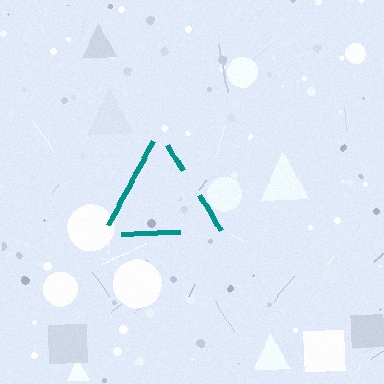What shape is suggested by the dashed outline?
The dashed outline suggests a triangle.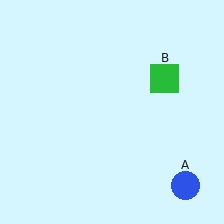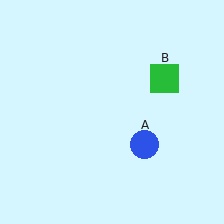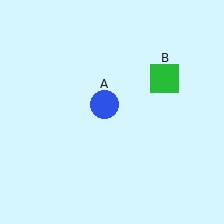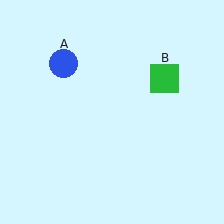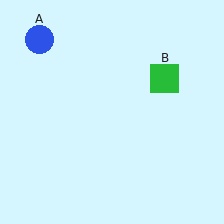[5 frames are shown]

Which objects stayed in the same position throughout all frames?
Green square (object B) remained stationary.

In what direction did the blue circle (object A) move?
The blue circle (object A) moved up and to the left.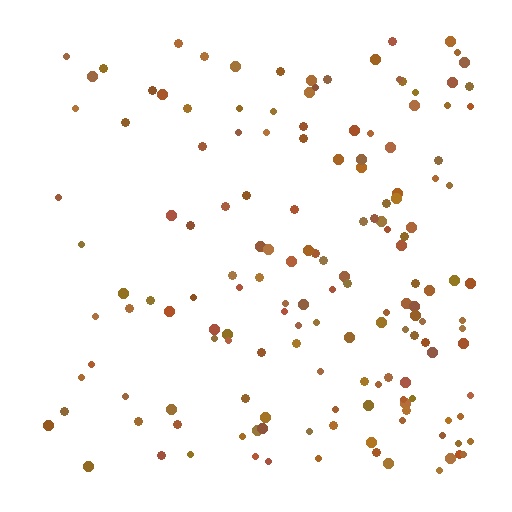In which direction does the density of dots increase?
From left to right, with the right side densest.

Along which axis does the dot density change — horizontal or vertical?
Horizontal.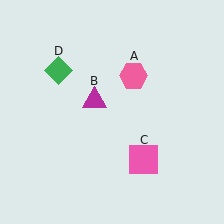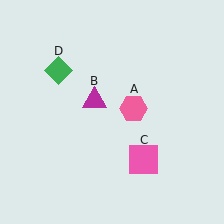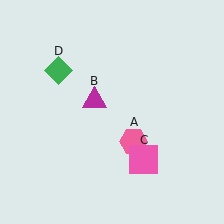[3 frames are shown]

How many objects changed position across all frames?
1 object changed position: pink hexagon (object A).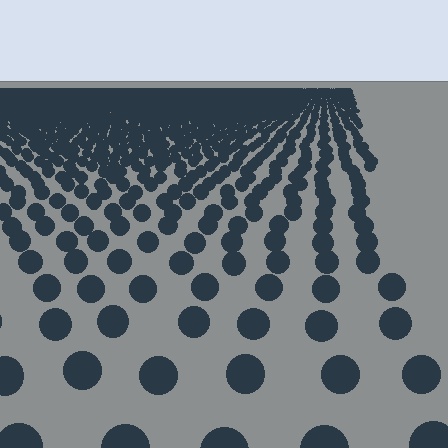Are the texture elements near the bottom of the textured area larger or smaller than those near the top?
Larger. Near the bottom, elements are closer to the viewer and appear at a bigger on-screen size.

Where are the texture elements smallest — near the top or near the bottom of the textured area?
Near the top.